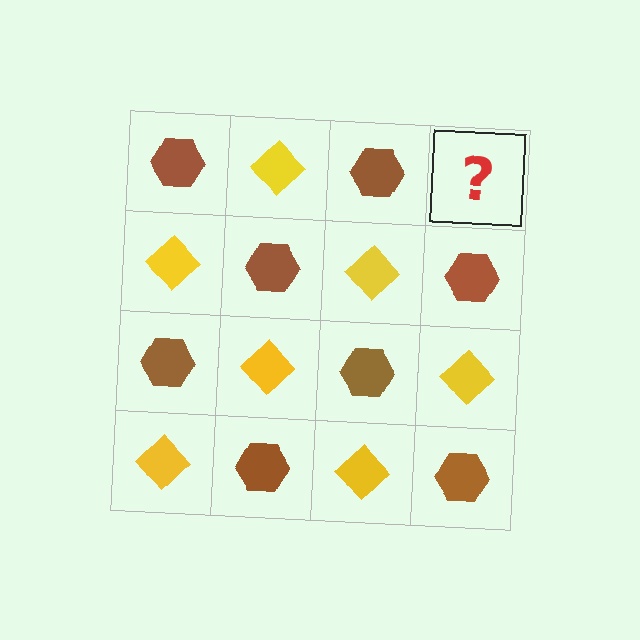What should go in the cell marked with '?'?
The missing cell should contain a yellow diamond.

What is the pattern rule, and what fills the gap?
The rule is that it alternates brown hexagon and yellow diamond in a checkerboard pattern. The gap should be filled with a yellow diamond.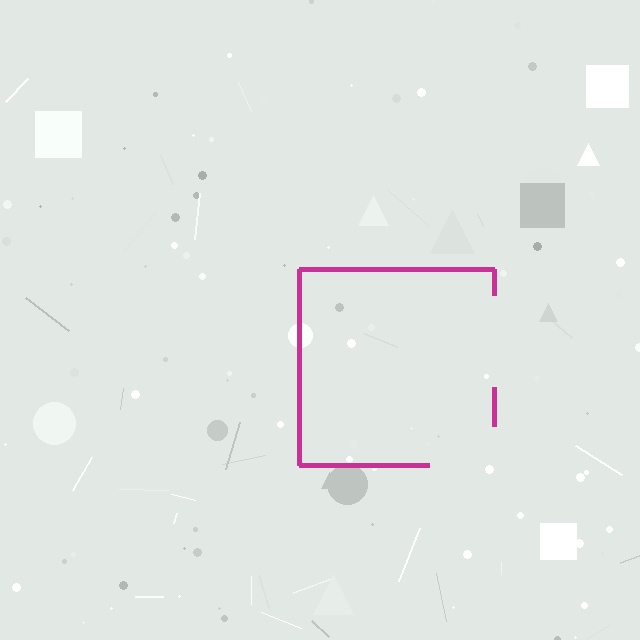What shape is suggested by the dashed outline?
The dashed outline suggests a square.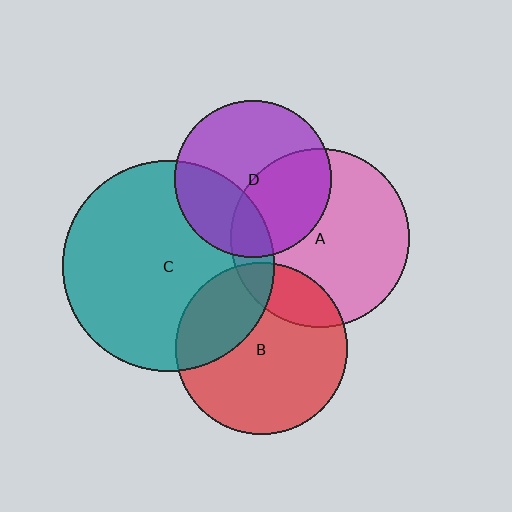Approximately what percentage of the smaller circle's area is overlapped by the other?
Approximately 30%.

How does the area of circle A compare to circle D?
Approximately 1.3 times.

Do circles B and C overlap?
Yes.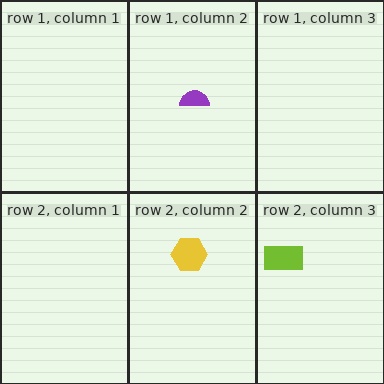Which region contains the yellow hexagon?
The row 2, column 2 region.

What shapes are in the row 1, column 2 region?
The purple semicircle.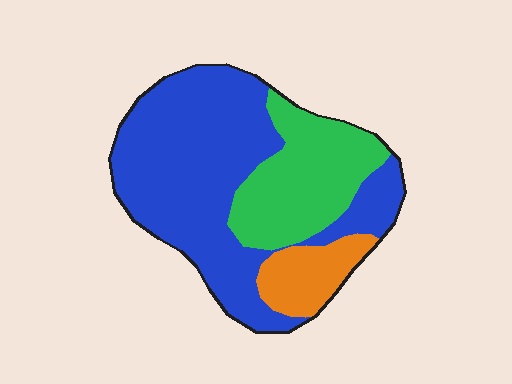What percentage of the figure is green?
Green covers 28% of the figure.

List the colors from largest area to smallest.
From largest to smallest: blue, green, orange.